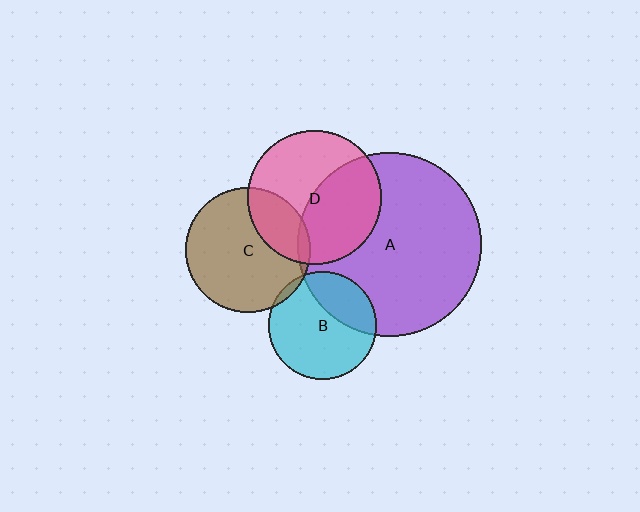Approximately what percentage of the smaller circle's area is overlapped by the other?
Approximately 25%.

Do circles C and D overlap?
Yes.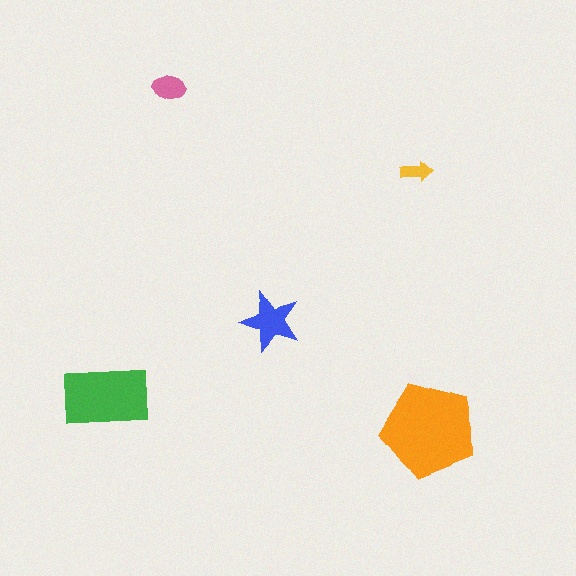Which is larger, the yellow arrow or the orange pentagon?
The orange pentagon.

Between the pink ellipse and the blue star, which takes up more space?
The blue star.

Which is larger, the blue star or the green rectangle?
The green rectangle.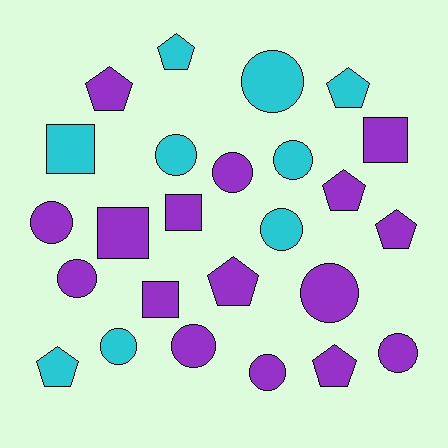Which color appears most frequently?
Purple, with 16 objects.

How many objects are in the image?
There are 25 objects.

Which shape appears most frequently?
Circle, with 12 objects.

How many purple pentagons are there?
There are 5 purple pentagons.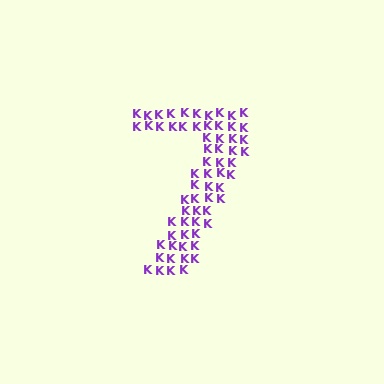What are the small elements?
The small elements are letter K's.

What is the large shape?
The large shape is the digit 7.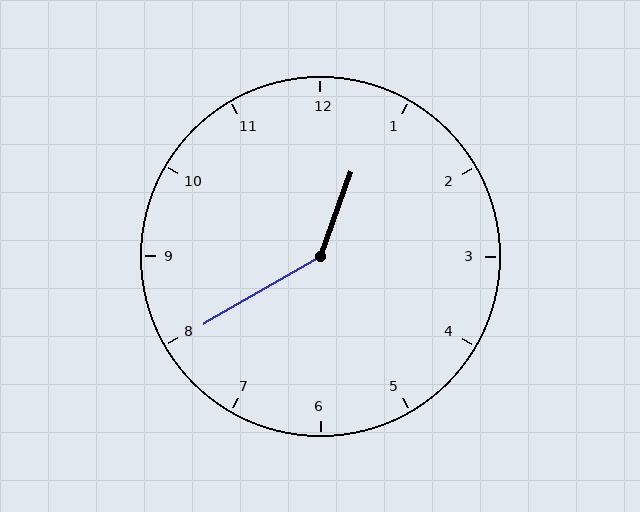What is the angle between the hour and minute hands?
Approximately 140 degrees.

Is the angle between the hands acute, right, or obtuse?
It is obtuse.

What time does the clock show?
12:40.